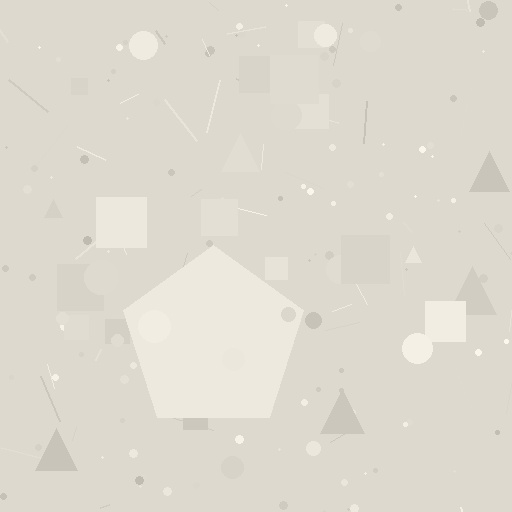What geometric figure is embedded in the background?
A pentagon is embedded in the background.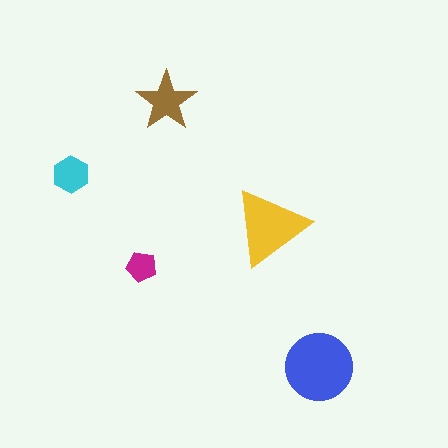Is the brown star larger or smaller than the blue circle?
Smaller.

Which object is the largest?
The blue circle.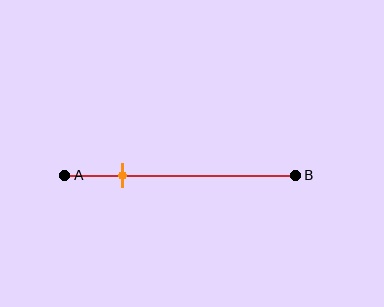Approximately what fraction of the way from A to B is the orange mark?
The orange mark is approximately 25% of the way from A to B.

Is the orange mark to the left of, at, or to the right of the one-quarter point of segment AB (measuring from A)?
The orange mark is approximately at the one-quarter point of segment AB.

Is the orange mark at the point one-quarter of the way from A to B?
Yes, the mark is approximately at the one-quarter point.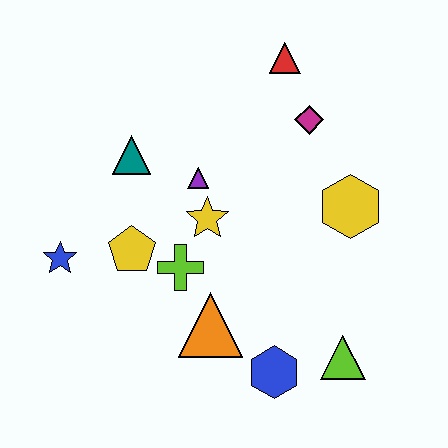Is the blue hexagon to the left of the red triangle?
Yes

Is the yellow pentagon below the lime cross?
No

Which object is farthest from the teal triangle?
The lime triangle is farthest from the teal triangle.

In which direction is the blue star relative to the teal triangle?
The blue star is below the teal triangle.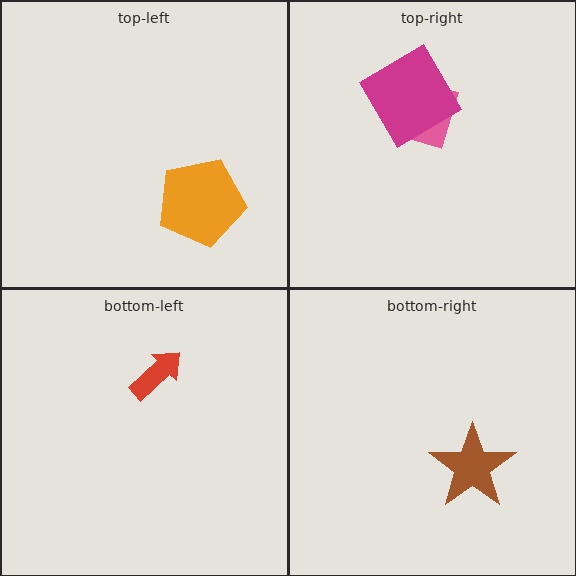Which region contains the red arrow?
The bottom-left region.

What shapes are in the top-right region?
The pink rectangle, the magenta diamond.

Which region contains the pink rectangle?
The top-right region.